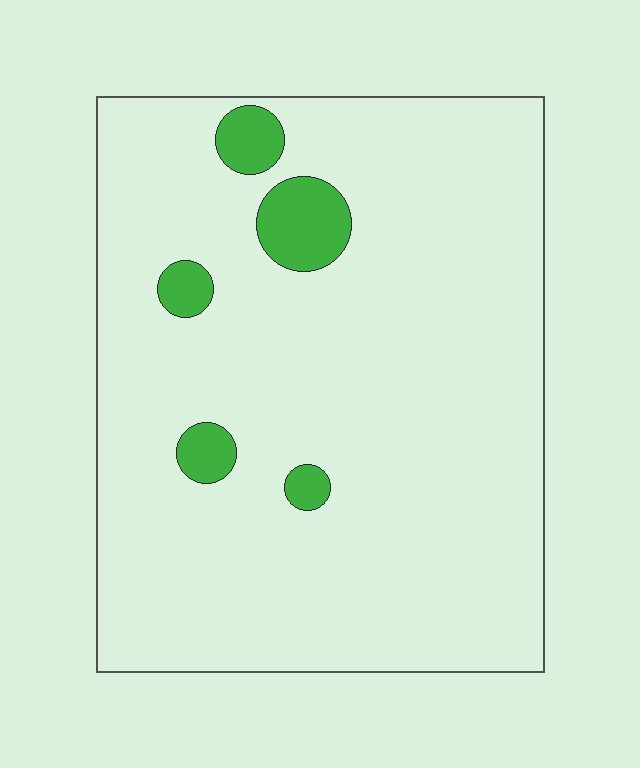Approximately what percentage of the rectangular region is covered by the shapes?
Approximately 5%.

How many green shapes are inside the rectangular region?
5.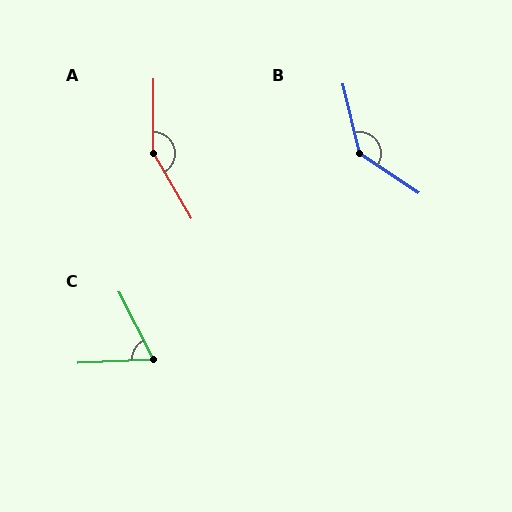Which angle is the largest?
A, at approximately 149 degrees.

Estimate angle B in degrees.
Approximately 136 degrees.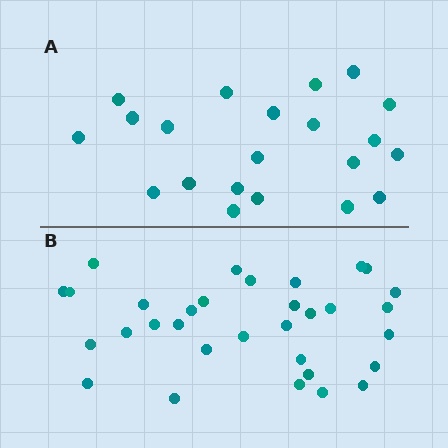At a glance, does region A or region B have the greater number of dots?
Region B (the bottom region) has more dots.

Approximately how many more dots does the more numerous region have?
Region B has roughly 12 or so more dots than region A.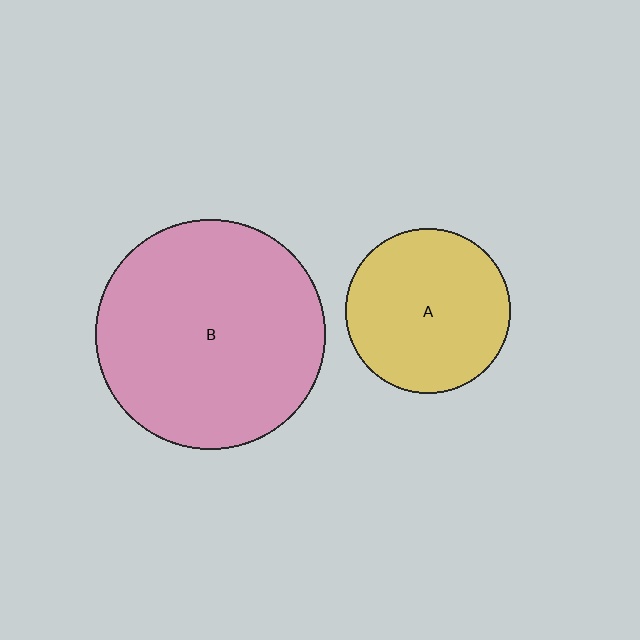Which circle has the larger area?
Circle B (pink).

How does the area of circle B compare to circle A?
Approximately 1.9 times.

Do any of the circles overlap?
No, none of the circles overlap.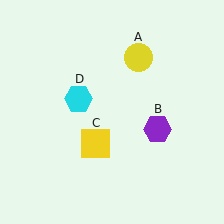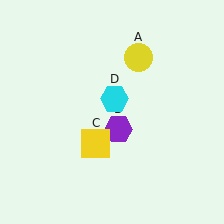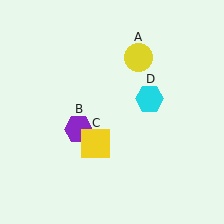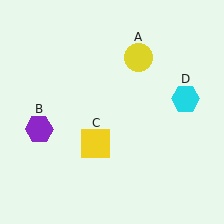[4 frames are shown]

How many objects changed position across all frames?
2 objects changed position: purple hexagon (object B), cyan hexagon (object D).